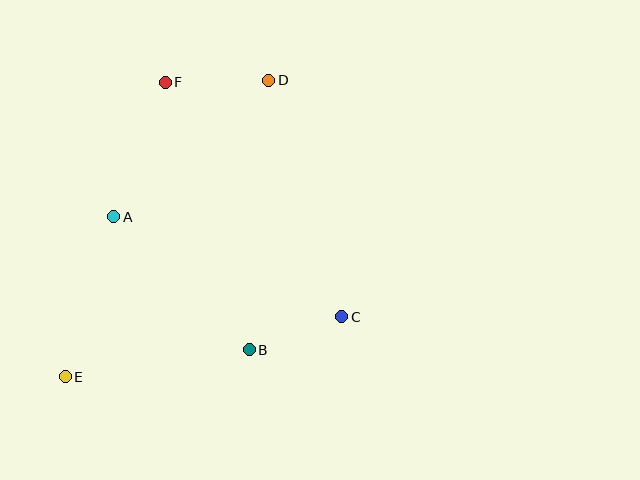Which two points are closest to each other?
Points B and C are closest to each other.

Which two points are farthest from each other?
Points D and E are farthest from each other.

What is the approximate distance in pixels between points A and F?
The distance between A and F is approximately 144 pixels.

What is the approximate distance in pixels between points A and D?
The distance between A and D is approximately 206 pixels.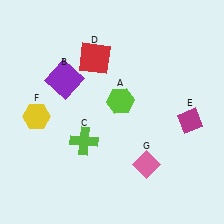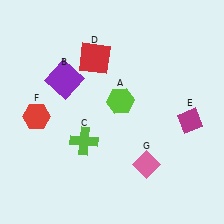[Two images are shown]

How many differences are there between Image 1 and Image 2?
There is 1 difference between the two images.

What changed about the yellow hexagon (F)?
In Image 1, F is yellow. In Image 2, it changed to red.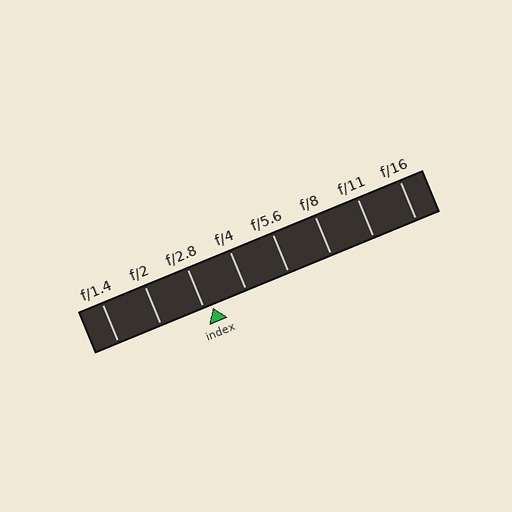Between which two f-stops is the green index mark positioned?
The index mark is between f/2.8 and f/4.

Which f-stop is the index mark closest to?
The index mark is closest to f/2.8.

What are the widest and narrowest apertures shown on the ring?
The widest aperture shown is f/1.4 and the narrowest is f/16.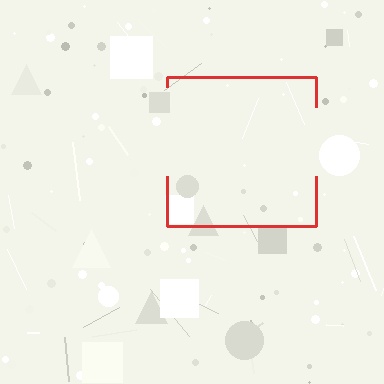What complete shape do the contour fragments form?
The contour fragments form a square.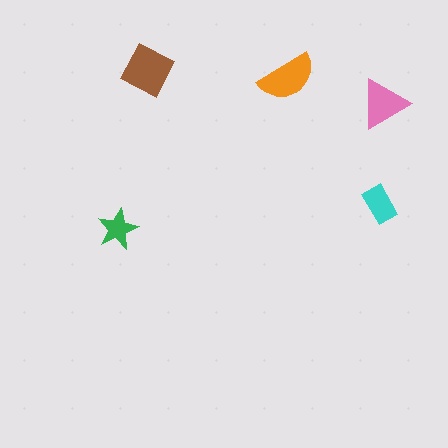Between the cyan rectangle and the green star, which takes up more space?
The cyan rectangle.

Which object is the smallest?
The green star.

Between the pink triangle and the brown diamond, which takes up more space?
The brown diamond.